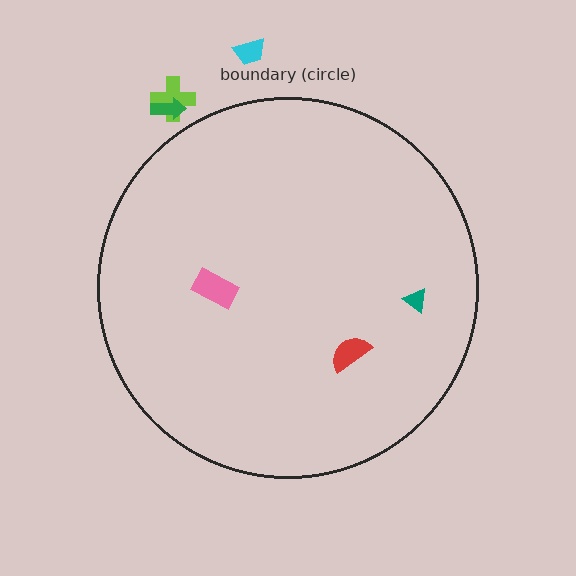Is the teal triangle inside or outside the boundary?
Inside.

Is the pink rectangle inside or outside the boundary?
Inside.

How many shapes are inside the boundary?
3 inside, 3 outside.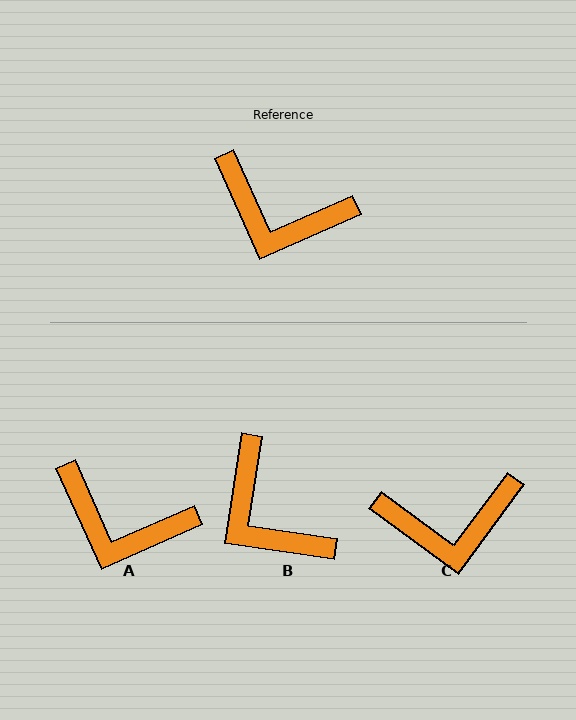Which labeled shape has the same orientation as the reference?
A.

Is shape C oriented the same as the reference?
No, it is off by about 30 degrees.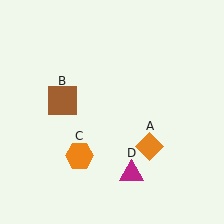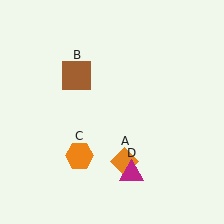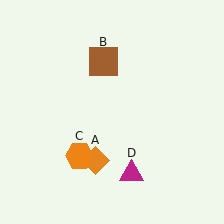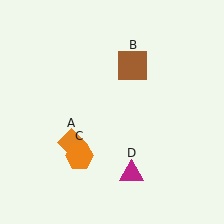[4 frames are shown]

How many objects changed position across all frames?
2 objects changed position: orange diamond (object A), brown square (object B).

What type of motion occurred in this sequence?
The orange diamond (object A), brown square (object B) rotated clockwise around the center of the scene.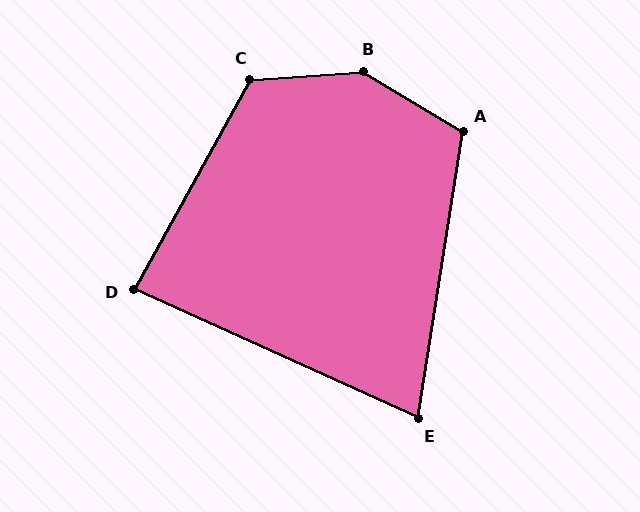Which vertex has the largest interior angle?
B, at approximately 145 degrees.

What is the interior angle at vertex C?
Approximately 123 degrees (obtuse).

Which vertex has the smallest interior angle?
E, at approximately 75 degrees.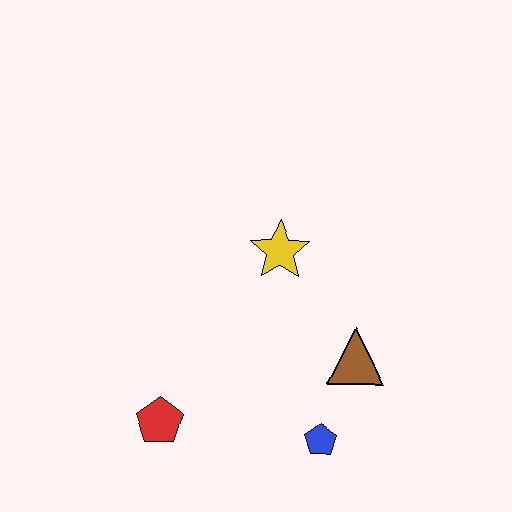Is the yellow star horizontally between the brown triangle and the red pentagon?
Yes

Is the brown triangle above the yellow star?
No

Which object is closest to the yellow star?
The brown triangle is closest to the yellow star.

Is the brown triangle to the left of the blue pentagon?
No